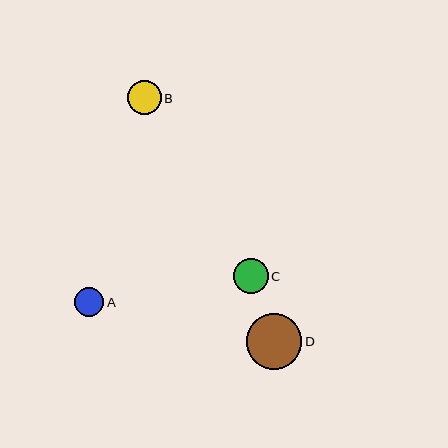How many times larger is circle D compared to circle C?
Circle D is approximately 1.6 times the size of circle C.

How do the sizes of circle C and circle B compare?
Circle C and circle B are approximately the same size.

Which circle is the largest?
Circle D is the largest with a size of approximately 56 pixels.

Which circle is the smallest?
Circle A is the smallest with a size of approximately 29 pixels.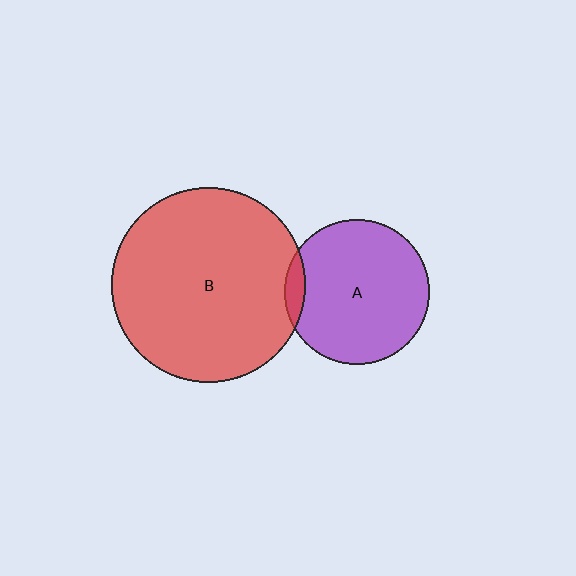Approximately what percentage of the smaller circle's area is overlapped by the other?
Approximately 5%.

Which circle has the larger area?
Circle B (red).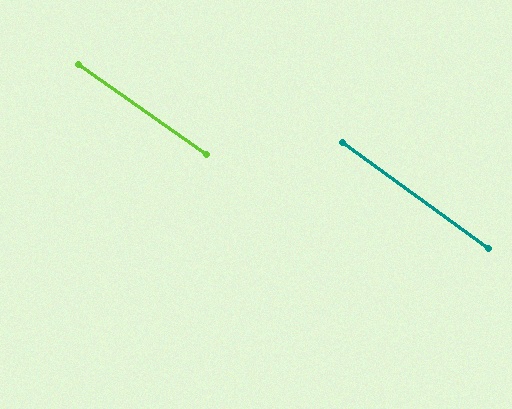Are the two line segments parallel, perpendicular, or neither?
Parallel — their directions differ by only 1.1°.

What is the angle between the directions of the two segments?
Approximately 1 degree.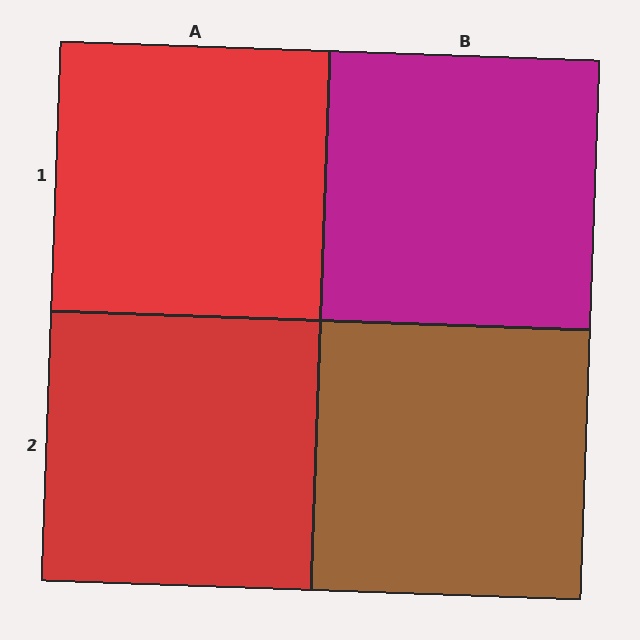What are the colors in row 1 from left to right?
Red, magenta.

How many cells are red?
2 cells are red.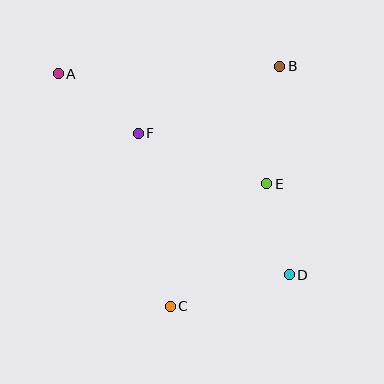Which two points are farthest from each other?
Points A and D are farthest from each other.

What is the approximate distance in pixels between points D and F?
The distance between D and F is approximately 207 pixels.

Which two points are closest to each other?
Points D and E are closest to each other.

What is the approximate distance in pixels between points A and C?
The distance between A and C is approximately 258 pixels.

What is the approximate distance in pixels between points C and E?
The distance between C and E is approximately 156 pixels.